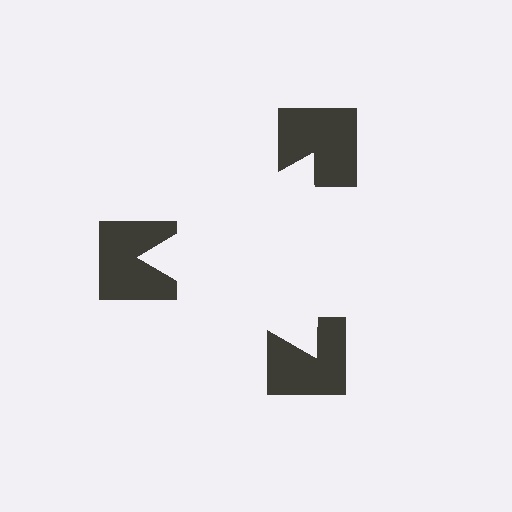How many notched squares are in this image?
There are 3 — one at each vertex of the illusory triangle.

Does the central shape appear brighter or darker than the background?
It typically appears slightly brighter than the background, even though no actual brightness change is drawn.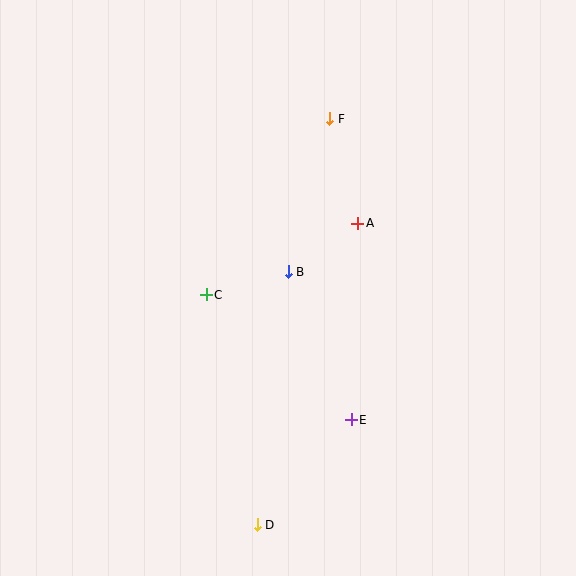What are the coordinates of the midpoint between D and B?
The midpoint between D and B is at (273, 398).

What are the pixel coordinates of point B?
Point B is at (288, 272).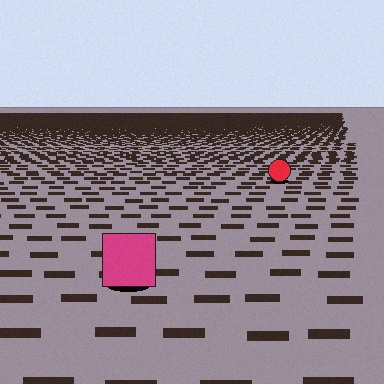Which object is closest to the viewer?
The magenta square is closest. The texture marks near it are larger and more spread out.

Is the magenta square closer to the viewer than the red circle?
Yes. The magenta square is closer — you can tell from the texture gradient: the ground texture is coarser near it.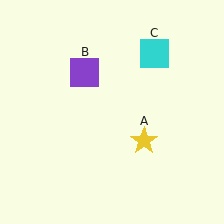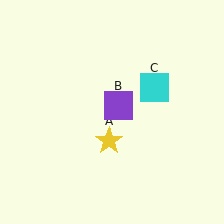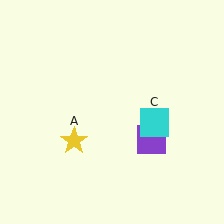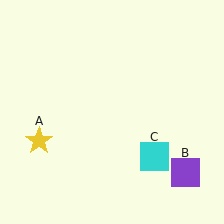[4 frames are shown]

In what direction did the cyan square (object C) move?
The cyan square (object C) moved down.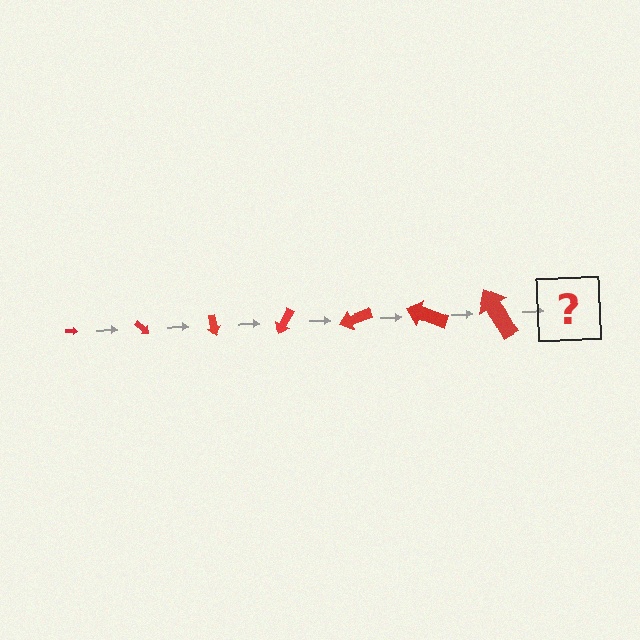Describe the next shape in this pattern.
It should be an arrow, larger than the previous one and rotated 280 degrees from the start.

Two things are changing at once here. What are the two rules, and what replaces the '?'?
The two rules are that the arrow grows larger each step and it rotates 40 degrees each step. The '?' should be an arrow, larger than the previous one and rotated 280 degrees from the start.